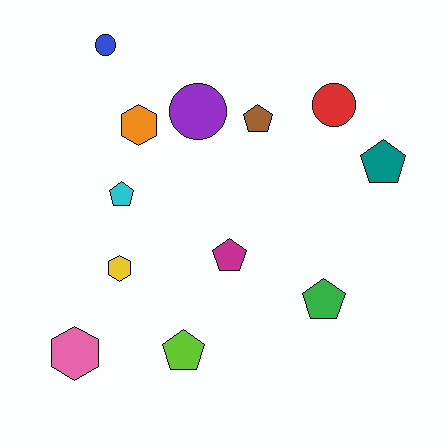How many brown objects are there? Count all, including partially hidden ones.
There is 1 brown object.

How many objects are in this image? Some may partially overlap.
There are 12 objects.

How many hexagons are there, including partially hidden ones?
There are 3 hexagons.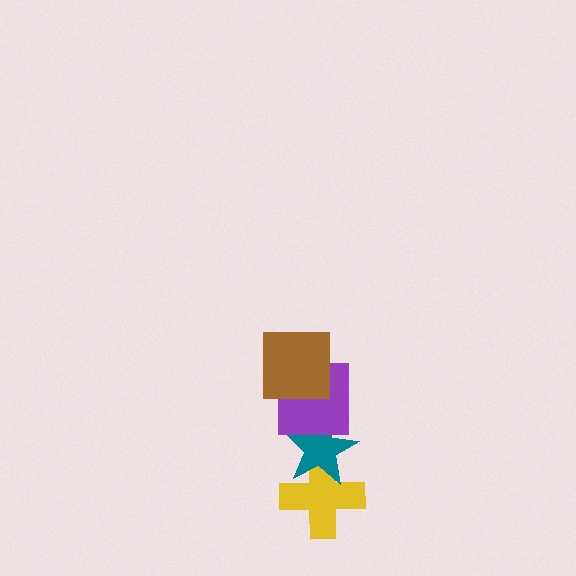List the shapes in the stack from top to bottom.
From top to bottom: the brown square, the purple square, the teal star, the yellow cross.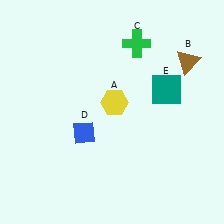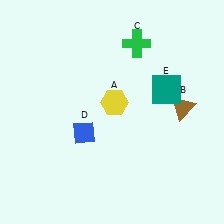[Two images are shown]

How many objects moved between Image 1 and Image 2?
1 object moved between the two images.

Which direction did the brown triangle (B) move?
The brown triangle (B) moved down.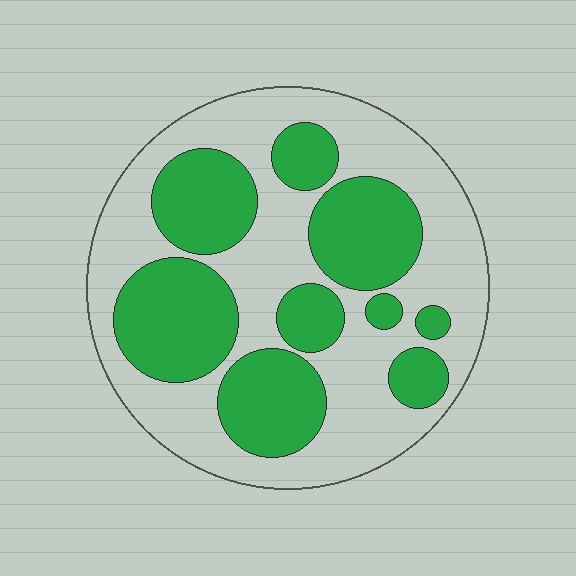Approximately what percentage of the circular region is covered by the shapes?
Approximately 40%.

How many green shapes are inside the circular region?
9.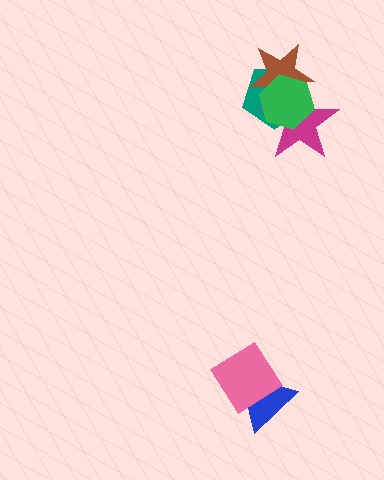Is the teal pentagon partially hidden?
Yes, it is partially covered by another shape.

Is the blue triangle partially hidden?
Yes, it is partially covered by another shape.